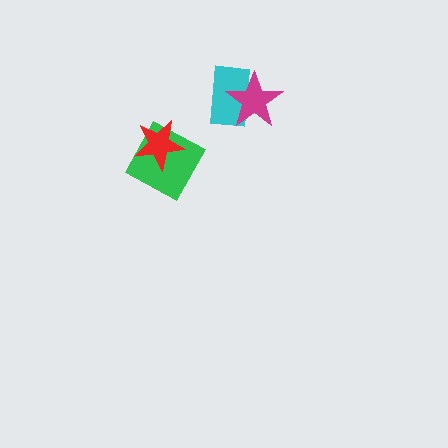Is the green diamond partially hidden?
Yes, it is partially covered by another shape.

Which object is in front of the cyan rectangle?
The magenta star is in front of the cyan rectangle.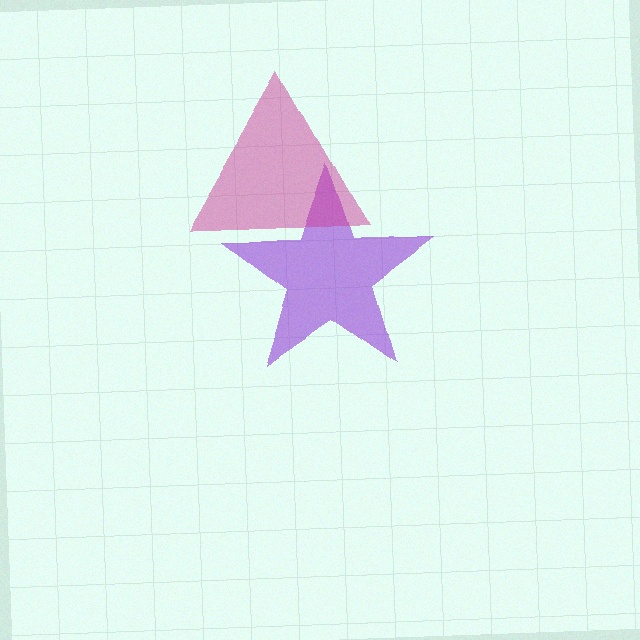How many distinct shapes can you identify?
There are 2 distinct shapes: a purple star, a magenta triangle.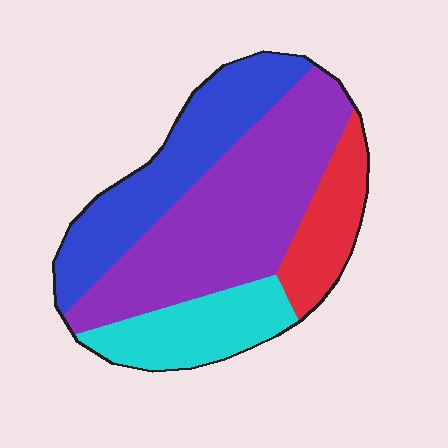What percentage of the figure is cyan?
Cyan covers about 15% of the figure.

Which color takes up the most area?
Purple, at roughly 40%.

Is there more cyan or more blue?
Blue.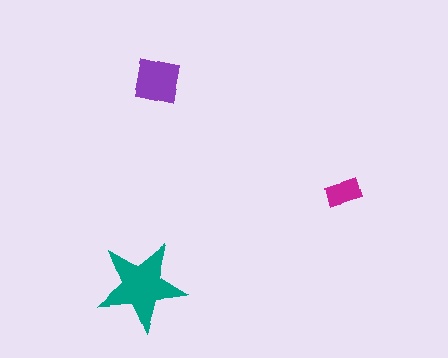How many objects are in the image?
There are 3 objects in the image.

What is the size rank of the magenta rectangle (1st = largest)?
3rd.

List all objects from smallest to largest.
The magenta rectangle, the purple square, the teal star.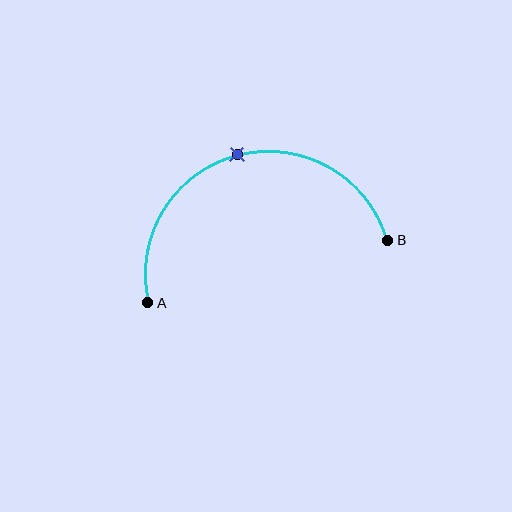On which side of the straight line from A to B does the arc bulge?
The arc bulges above the straight line connecting A and B.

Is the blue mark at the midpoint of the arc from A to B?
Yes. The blue mark lies on the arc at equal arc-length from both A and B — it is the arc midpoint.